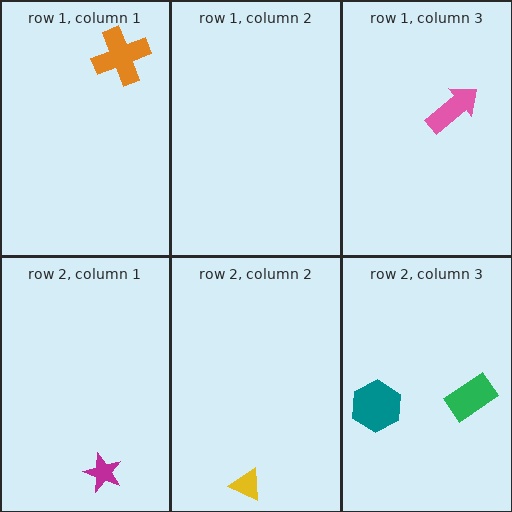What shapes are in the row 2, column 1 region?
The magenta star.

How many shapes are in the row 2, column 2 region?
1.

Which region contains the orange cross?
The row 1, column 1 region.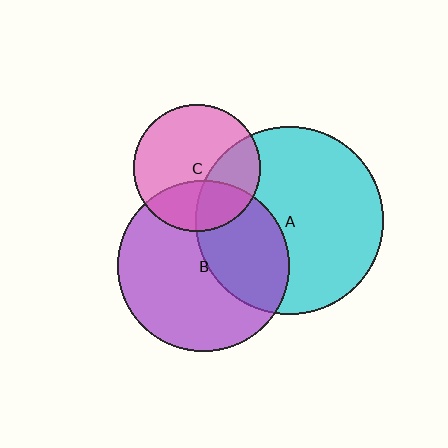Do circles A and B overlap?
Yes.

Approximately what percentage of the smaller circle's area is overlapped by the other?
Approximately 40%.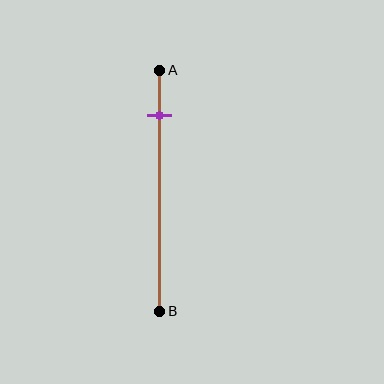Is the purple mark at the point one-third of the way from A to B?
No, the mark is at about 20% from A, not at the 33% one-third point.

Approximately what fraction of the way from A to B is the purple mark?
The purple mark is approximately 20% of the way from A to B.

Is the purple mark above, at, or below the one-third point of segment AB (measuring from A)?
The purple mark is above the one-third point of segment AB.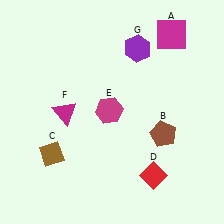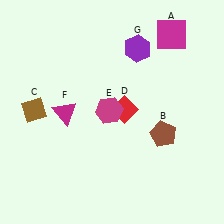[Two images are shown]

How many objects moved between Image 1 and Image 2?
2 objects moved between the two images.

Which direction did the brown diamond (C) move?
The brown diamond (C) moved up.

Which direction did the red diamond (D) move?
The red diamond (D) moved up.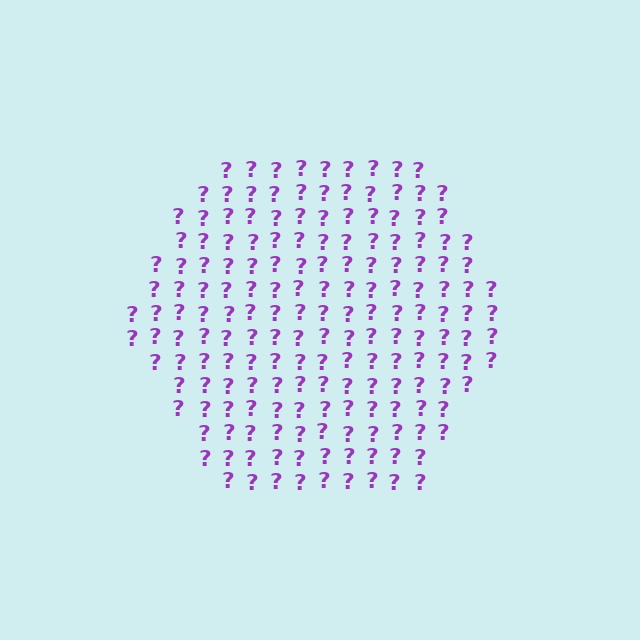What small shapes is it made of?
It is made of small question marks.